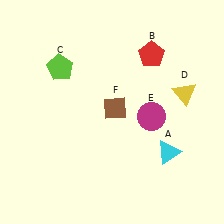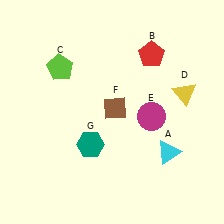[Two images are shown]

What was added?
A teal hexagon (G) was added in Image 2.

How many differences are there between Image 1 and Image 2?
There is 1 difference between the two images.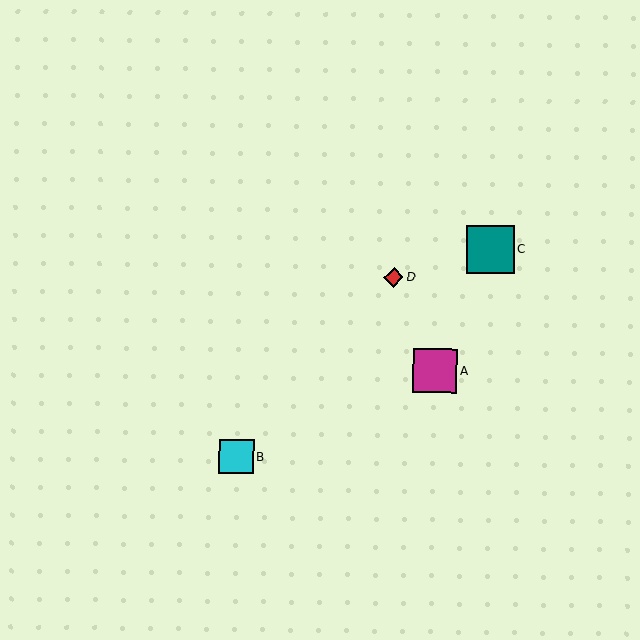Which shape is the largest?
The teal square (labeled C) is the largest.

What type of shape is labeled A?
Shape A is a magenta square.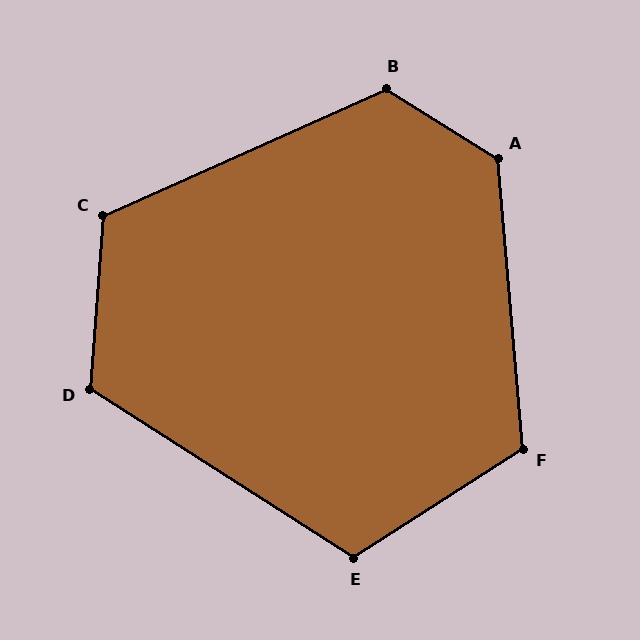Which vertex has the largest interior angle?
A, at approximately 127 degrees.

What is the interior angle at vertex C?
Approximately 119 degrees (obtuse).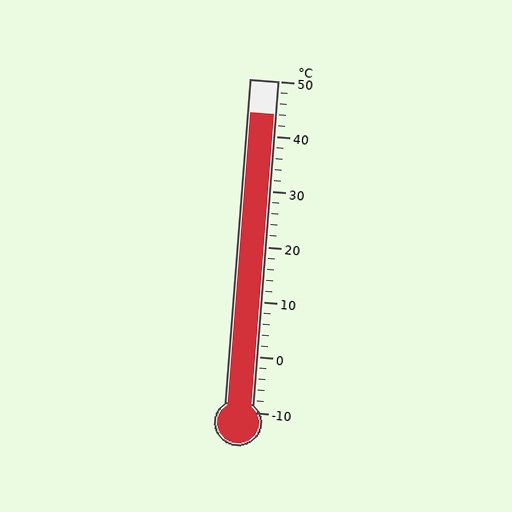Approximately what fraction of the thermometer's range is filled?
The thermometer is filled to approximately 90% of its range.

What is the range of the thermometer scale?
The thermometer scale ranges from -10°C to 50°C.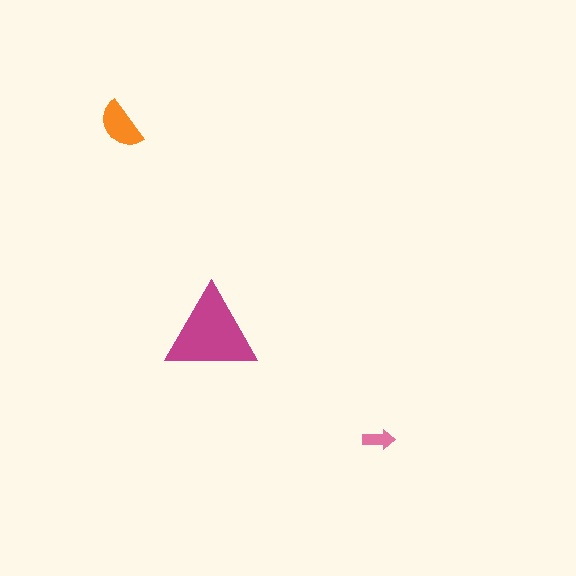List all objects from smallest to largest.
The pink arrow, the orange semicircle, the magenta triangle.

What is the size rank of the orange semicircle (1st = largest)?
2nd.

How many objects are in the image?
There are 3 objects in the image.